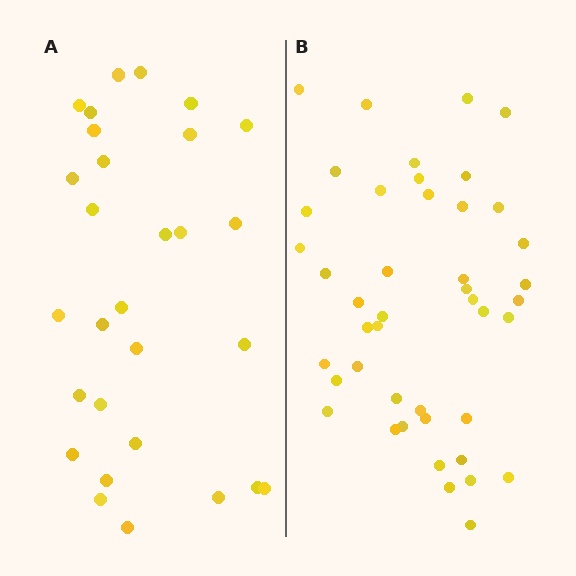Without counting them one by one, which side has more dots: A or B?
Region B (the right region) has more dots.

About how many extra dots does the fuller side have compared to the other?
Region B has approximately 15 more dots than region A.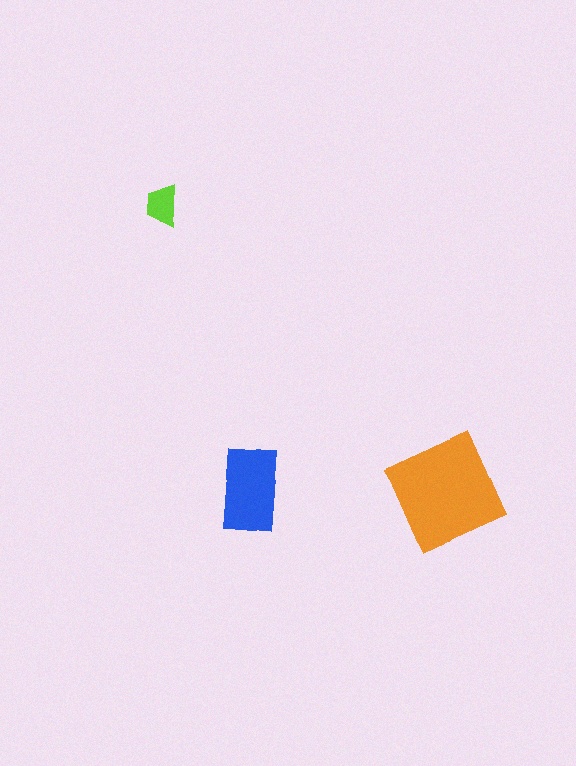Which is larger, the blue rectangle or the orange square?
The orange square.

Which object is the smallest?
The lime trapezoid.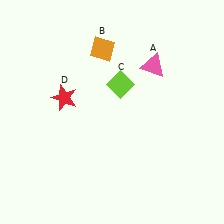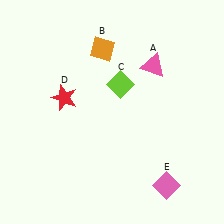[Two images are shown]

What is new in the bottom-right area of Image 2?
A pink diamond (E) was added in the bottom-right area of Image 2.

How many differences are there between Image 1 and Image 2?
There is 1 difference between the two images.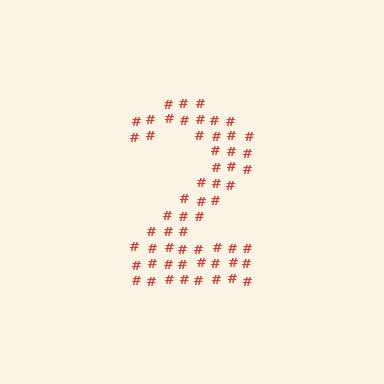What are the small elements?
The small elements are hash symbols.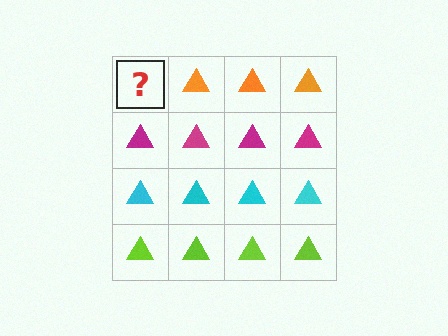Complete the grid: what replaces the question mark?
The question mark should be replaced with an orange triangle.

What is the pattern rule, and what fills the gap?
The rule is that each row has a consistent color. The gap should be filled with an orange triangle.